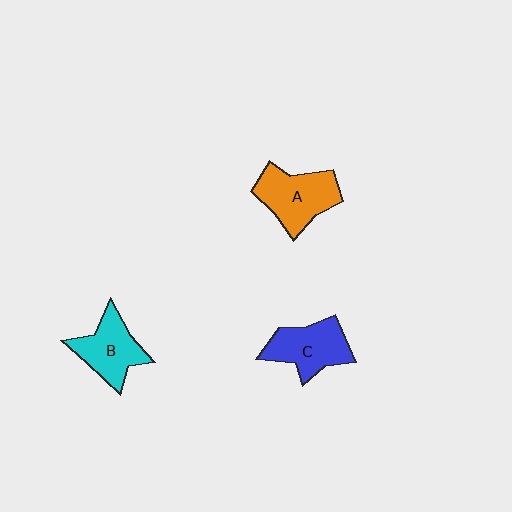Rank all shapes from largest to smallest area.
From largest to smallest: A (orange), C (blue), B (cyan).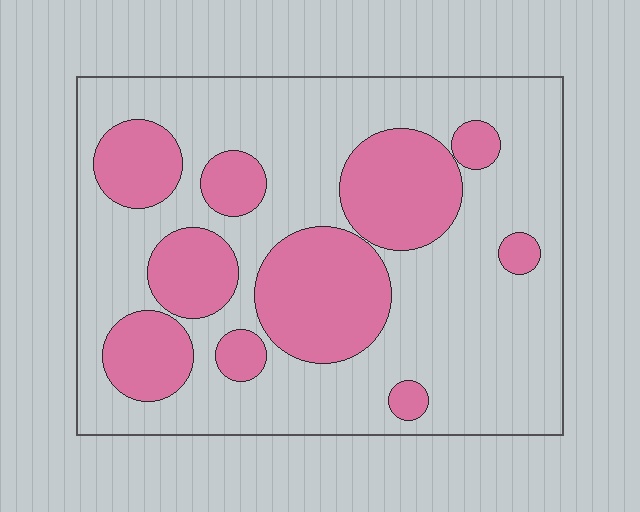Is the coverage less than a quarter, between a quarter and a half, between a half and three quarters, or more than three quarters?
Between a quarter and a half.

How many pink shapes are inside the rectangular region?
10.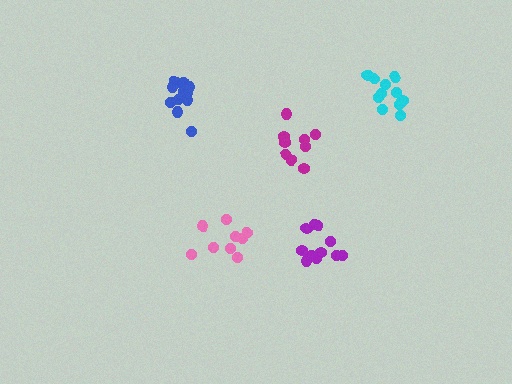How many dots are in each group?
Group 1: 9 dots, Group 2: 11 dots, Group 3: 14 dots, Group 4: 9 dots, Group 5: 12 dots (55 total).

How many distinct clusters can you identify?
There are 5 distinct clusters.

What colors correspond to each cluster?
The clusters are colored: pink, purple, blue, magenta, cyan.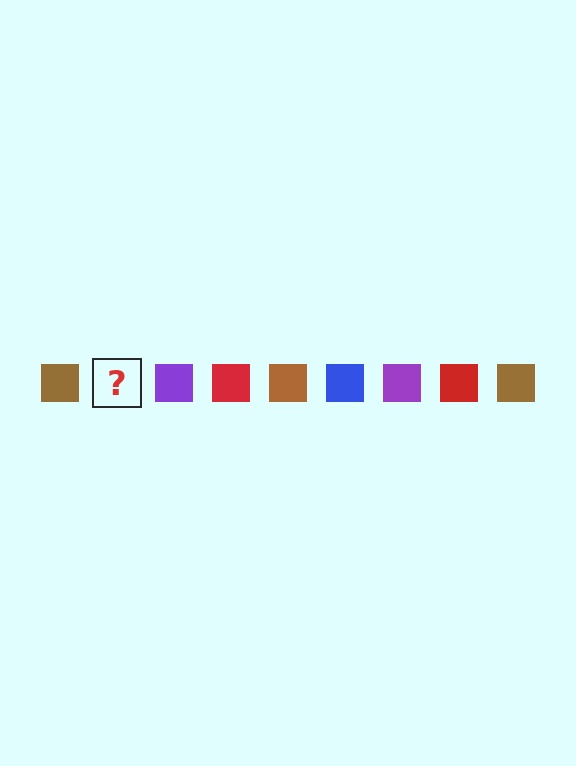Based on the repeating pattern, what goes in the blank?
The blank should be a blue square.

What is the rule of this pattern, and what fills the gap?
The rule is that the pattern cycles through brown, blue, purple, red squares. The gap should be filled with a blue square.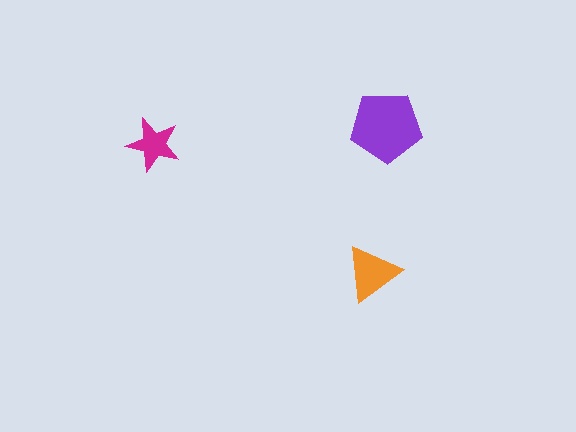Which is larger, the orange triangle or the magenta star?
The orange triangle.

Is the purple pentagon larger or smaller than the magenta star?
Larger.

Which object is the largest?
The purple pentagon.